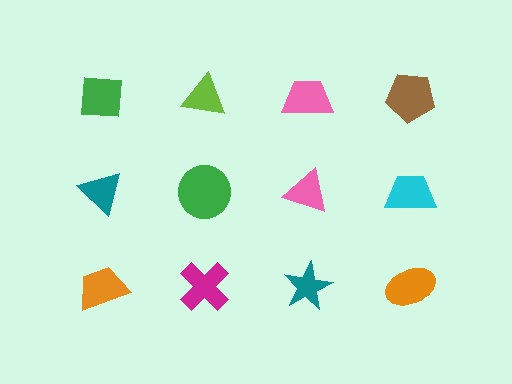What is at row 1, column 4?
A brown pentagon.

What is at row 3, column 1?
An orange trapezoid.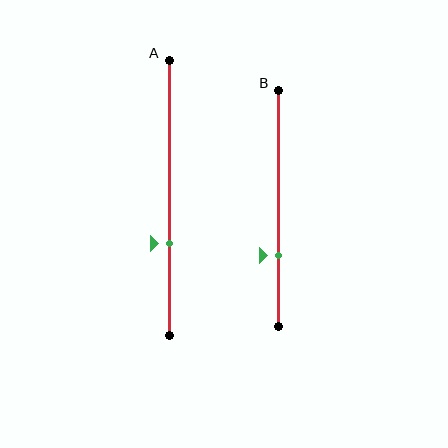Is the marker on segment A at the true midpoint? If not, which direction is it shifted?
No, the marker on segment A is shifted downward by about 17% of the segment length.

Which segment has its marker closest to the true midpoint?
Segment A has its marker closest to the true midpoint.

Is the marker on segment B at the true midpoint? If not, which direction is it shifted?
No, the marker on segment B is shifted downward by about 20% of the segment length.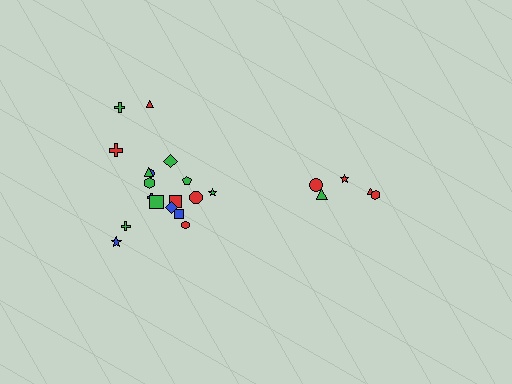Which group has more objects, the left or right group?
The left group.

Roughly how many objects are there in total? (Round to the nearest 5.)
Roughly 25 objects in total.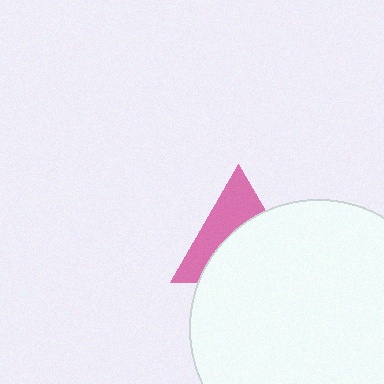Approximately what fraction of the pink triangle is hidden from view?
Roughly 57% of the pink triangle is hidden behind the white circle.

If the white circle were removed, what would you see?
You would see the complete pink triangle.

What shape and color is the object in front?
The object in front is a white circle.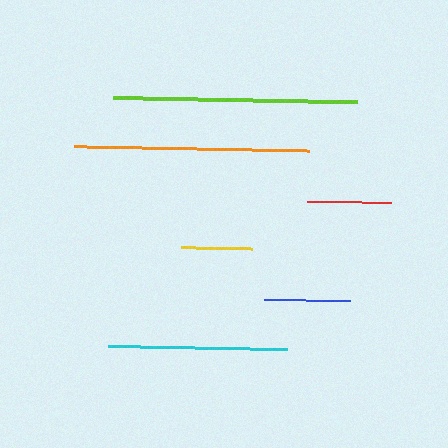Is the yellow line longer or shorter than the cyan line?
The cyan line is longer than the yellow line.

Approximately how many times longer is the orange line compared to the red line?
The orange line is approximately 2.8 times the length of the red line.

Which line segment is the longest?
The lime line is the longest at approximately 243 pixels.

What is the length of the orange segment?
The orange segment is approximately 234 pixels long.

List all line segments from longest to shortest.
From longest to shortest: lime, orange, cyan, blue, red, yellow.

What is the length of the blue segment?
The blue segment is approximately 86 pixels long.